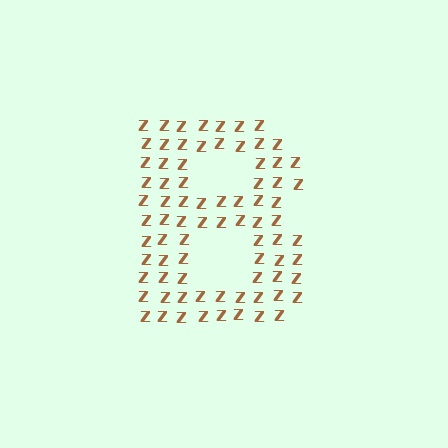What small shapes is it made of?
It is made of small letter Z's.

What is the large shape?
The large shape is the letter B.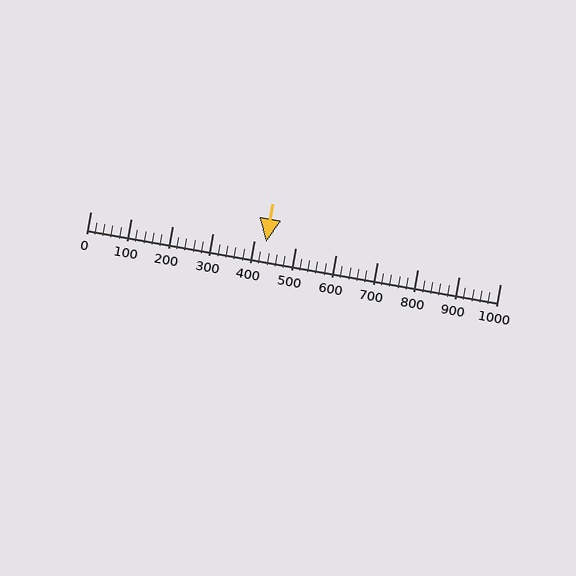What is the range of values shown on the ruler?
The ruler shows values from 0 to 1000.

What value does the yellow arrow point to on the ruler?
The yellow arrow points to approximately 430.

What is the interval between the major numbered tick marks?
The major tick marks are spaced 100 units apart.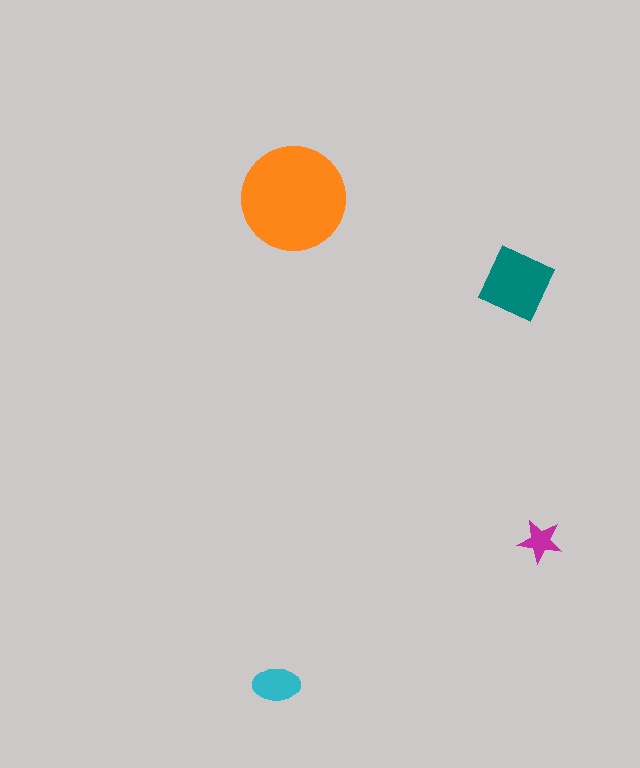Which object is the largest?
The orange circle.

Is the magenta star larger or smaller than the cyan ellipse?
Smaller.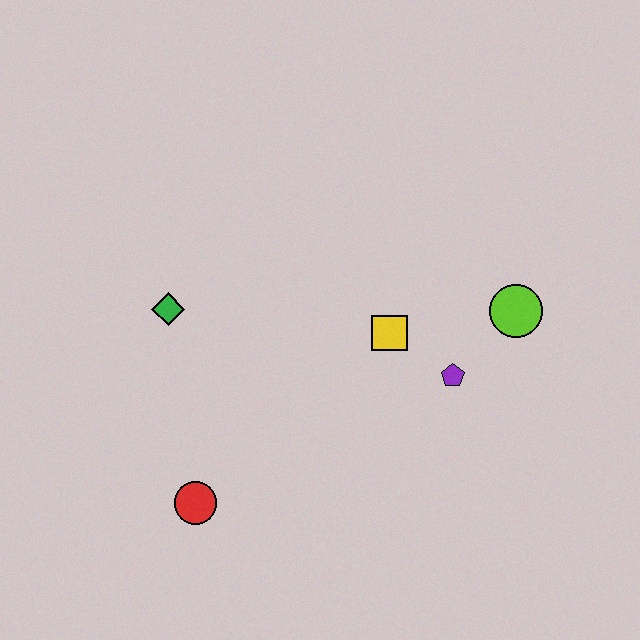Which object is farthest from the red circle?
The lime circle is farthest from the red circle.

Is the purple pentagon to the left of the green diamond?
No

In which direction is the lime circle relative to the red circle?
The lime circle is to the right of the red circle.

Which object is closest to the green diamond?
The red circle is closest to the green diamond.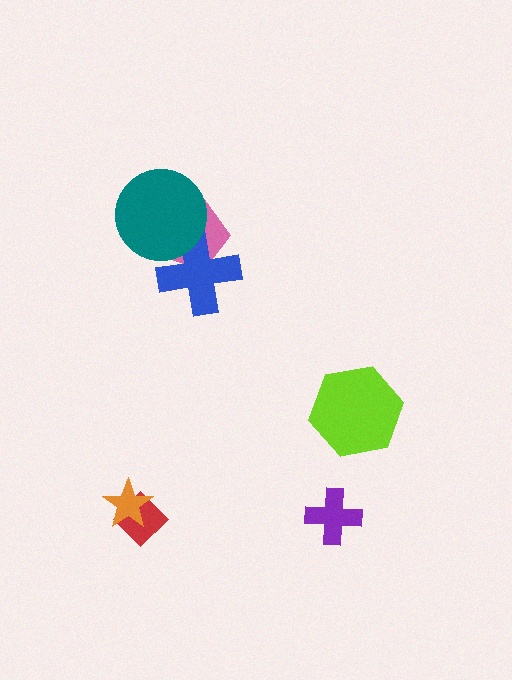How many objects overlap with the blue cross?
2 objects overlap with the blue cross.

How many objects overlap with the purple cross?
0 objects overlap with the purple cross.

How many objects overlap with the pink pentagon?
2 objects overlap with the pink pentagon.